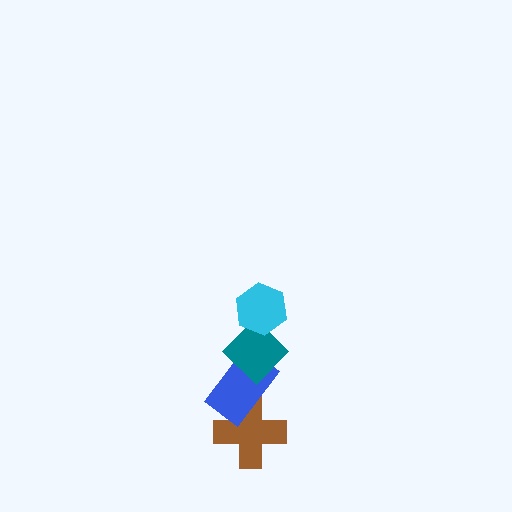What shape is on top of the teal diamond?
The cyan hexagon is on top of the teal diamond.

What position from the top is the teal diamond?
The teal diamond is 2nd from the top.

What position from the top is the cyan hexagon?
The cyan hexagon is 1st from the top.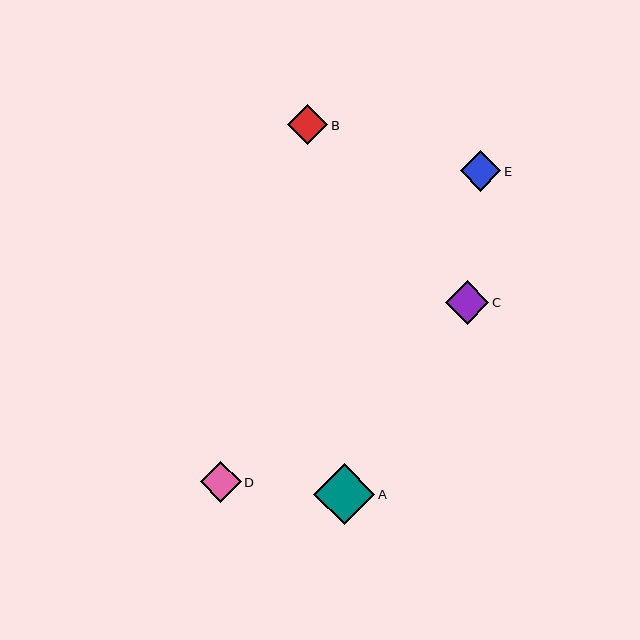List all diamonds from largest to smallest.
From largest to smallest: A, C, D, E, B.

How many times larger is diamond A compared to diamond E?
Diamond A is approximately 1.5 times the size of diamond E.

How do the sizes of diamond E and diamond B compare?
Diamond E and diamond B are approximately the same size.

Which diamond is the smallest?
Diamond B is the smallest with a size of approximately 40 pixels.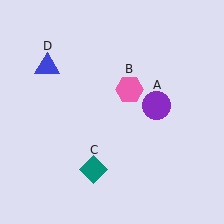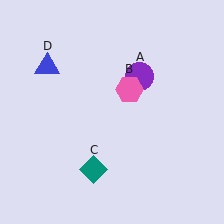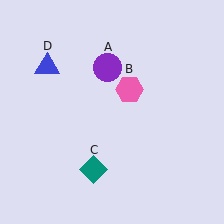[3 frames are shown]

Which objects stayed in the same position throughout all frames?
Pink hexagon (object B) and teal diamond (object C) and blue triangle (object D) remained stationary.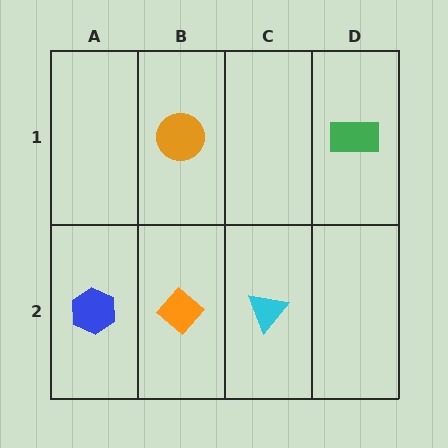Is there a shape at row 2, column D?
No, that cell is empty.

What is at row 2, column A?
A blue hexagon.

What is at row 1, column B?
An orange circle.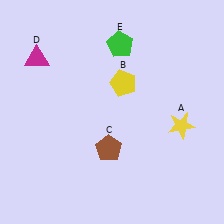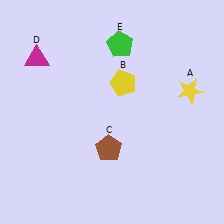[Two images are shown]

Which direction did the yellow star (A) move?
The yellow star (A) moved up.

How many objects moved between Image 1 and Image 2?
1 object moved between the two images.